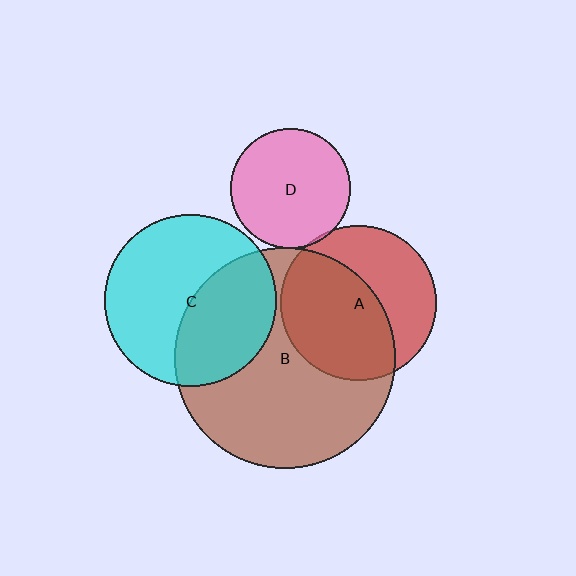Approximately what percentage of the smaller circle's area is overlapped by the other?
Approximately 55%.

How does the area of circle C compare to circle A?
Approximately 1.2 times.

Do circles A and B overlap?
Yes.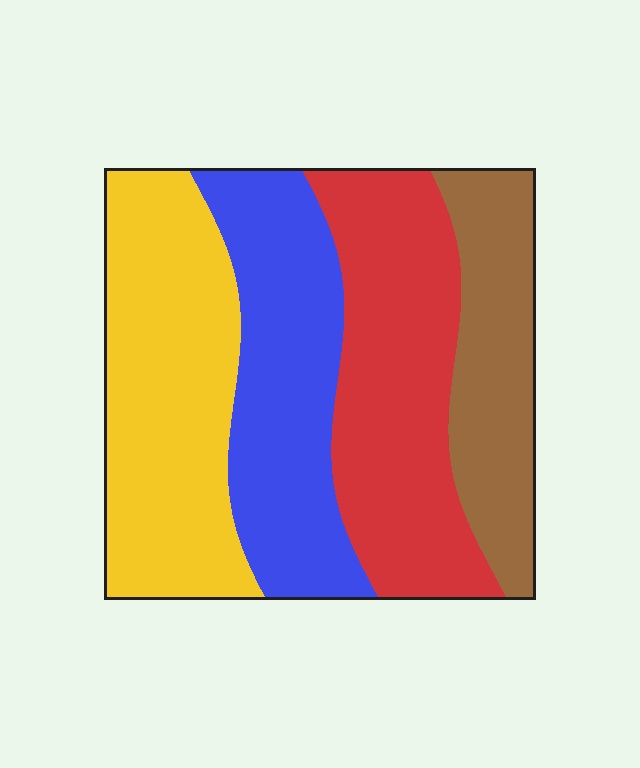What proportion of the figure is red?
Red takes up about one quarter (1/4) of the figure.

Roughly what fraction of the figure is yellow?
Yellow covers roughly 30% of the figure.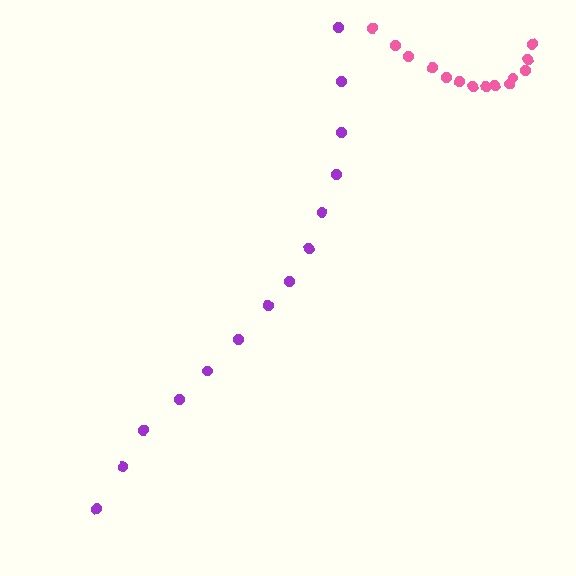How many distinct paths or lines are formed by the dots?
There are 2 distinct paths.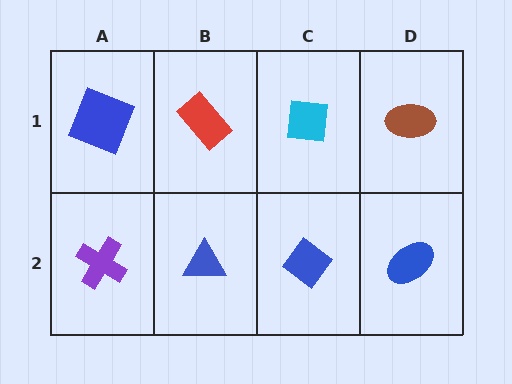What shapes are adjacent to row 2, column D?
A brown ellipse (row 1, column D), a blue diamond (row 2, column C).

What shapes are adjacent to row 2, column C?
A cyan square (row 1, column C), a blue triangle (row 2, column B), a blue ellipse (row 2, column D).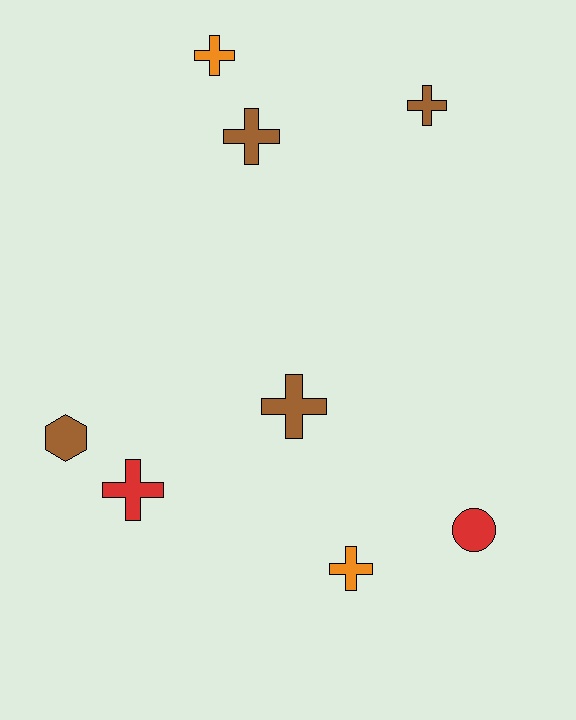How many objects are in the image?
There are 8 objects.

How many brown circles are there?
There are no brown circles.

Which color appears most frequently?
Brown, with 4 objects.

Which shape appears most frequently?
Cross, with 6 objects.